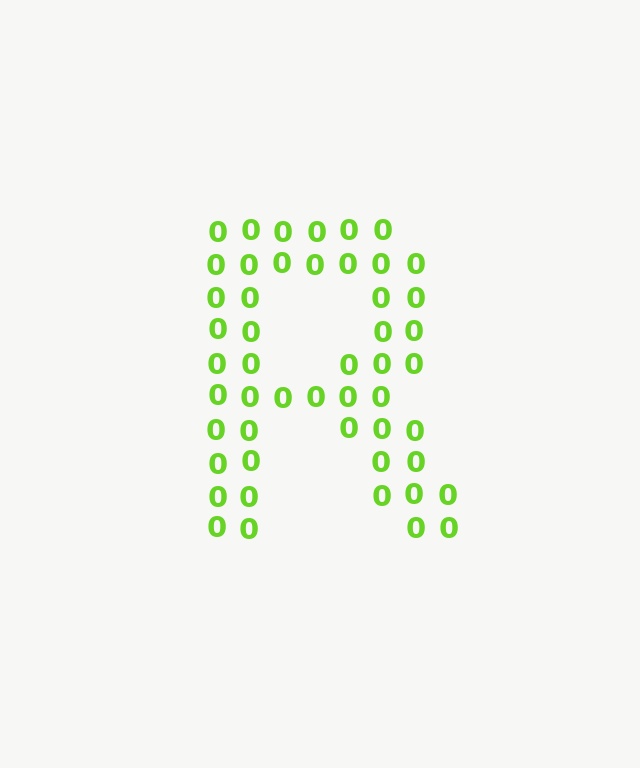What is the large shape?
The large shape is the letter R.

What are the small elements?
The small elements are digit 0's.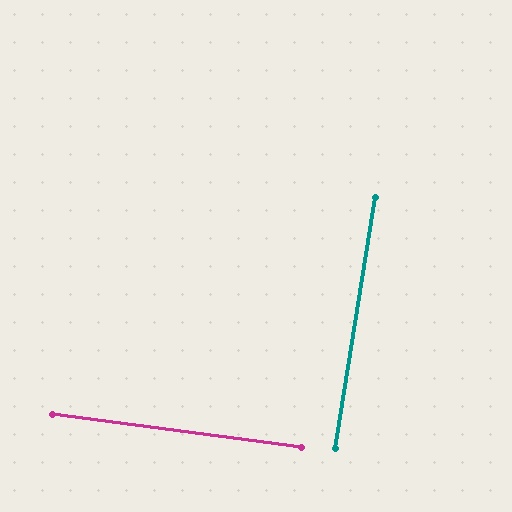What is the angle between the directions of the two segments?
Approximately 88 degrees.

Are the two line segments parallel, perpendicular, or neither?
Perpendicular — they meet at approximately 88°.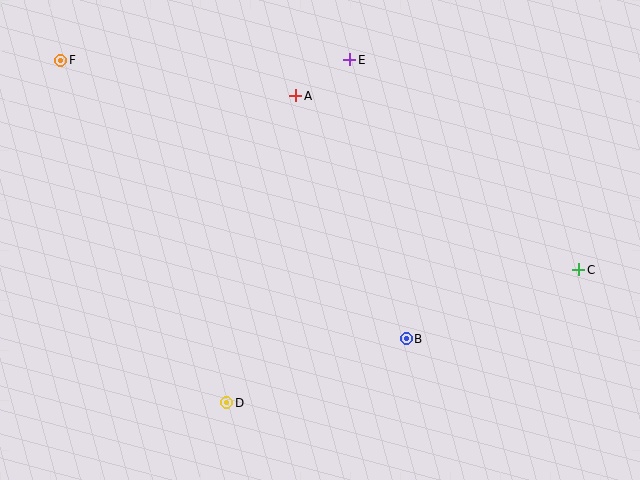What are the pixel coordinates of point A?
Point A is at (296, 96).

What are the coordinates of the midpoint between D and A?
The midpoint between D and A is at (261, 249).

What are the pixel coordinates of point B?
Point B is at (406, 339).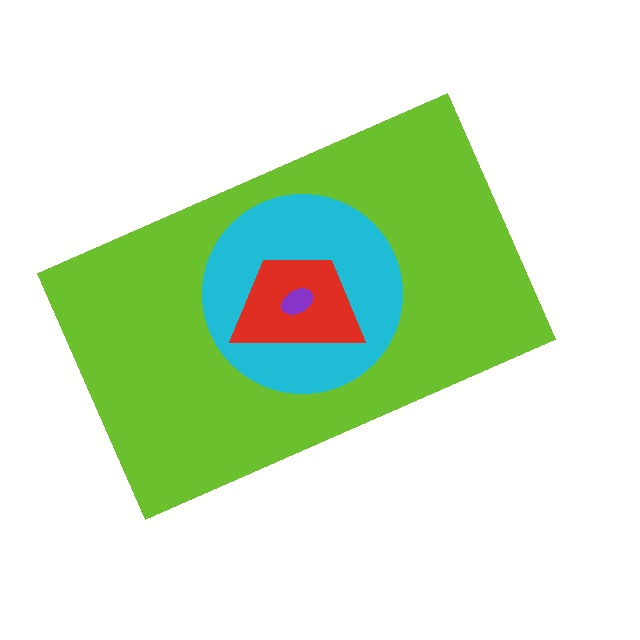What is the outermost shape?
The lime rectangle.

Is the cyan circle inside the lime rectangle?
Yes.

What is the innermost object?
The purple ellipse.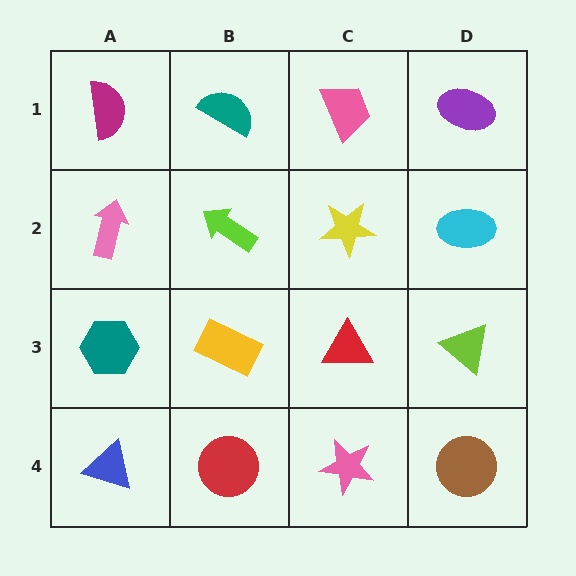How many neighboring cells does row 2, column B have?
4.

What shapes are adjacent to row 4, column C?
A red triangle (row 3, column C), a red circle (row 4, column B), a brown circle (row 4, column D).